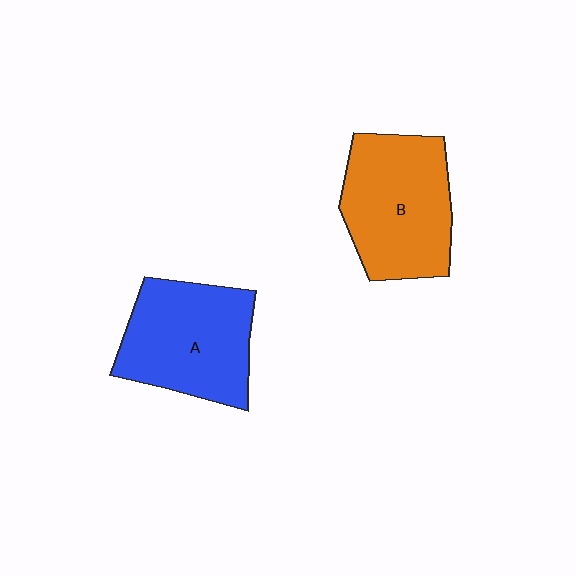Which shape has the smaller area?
Shape A (blue).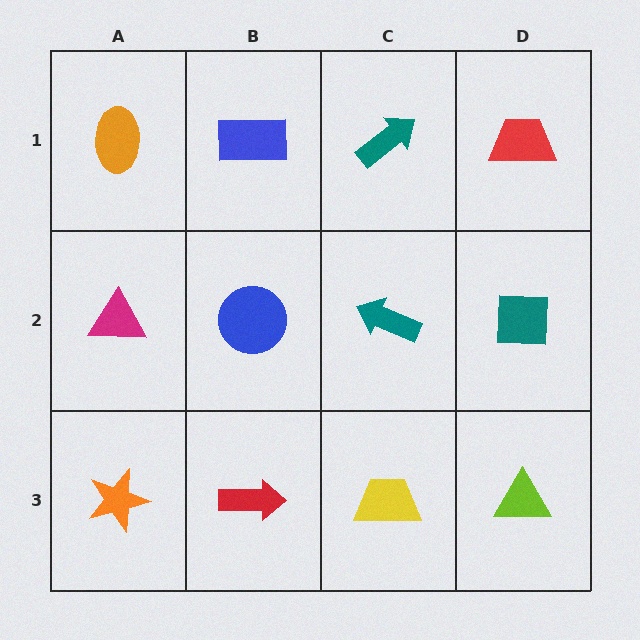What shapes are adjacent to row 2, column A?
An orange ellipse (row 1, column A), an orange star (row 3, column A), a blue circle (row 2, column B).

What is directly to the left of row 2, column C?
A blue circle.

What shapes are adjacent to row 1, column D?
A teal square (row 2, column D), a teal arrow (row 1, column C).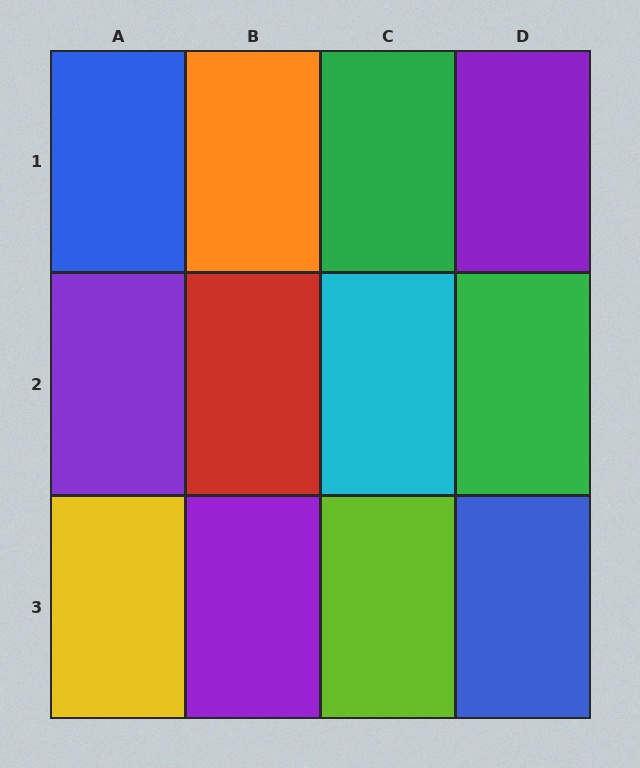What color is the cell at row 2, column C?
Cyan.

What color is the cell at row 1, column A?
Blue.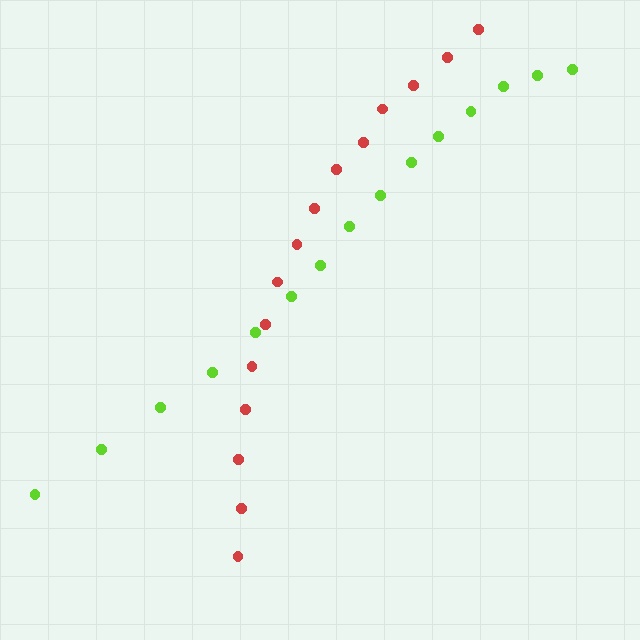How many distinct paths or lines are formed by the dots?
There are 2 distinct paths.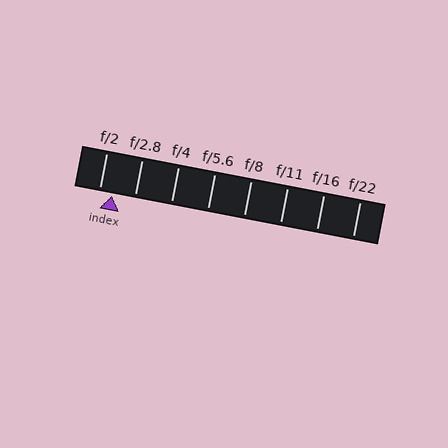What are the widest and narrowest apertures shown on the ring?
The widest aperture shown is f/2 and the narrowest is f/22.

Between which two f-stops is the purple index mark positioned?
The index mark is between f/2 and f/2.8.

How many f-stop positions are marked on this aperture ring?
There are 8 f-stop positions marked.